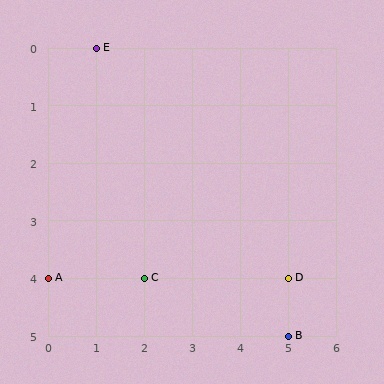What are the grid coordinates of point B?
Point B is at grid coordinates (5, 5).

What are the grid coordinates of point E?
Point E is at grid coordinates (1, 0).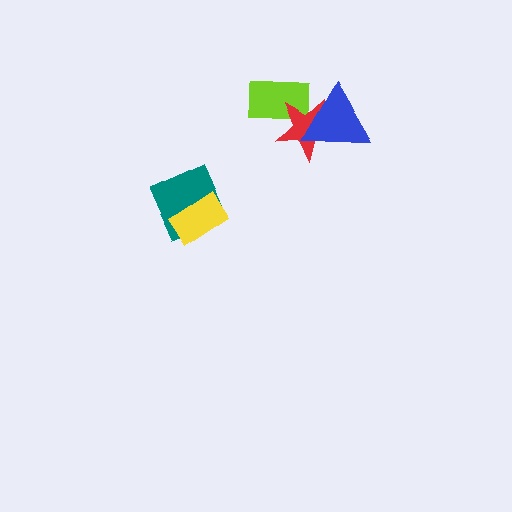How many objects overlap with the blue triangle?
2 objects overlap with the blue triangle.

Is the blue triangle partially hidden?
No, no other shape covers it.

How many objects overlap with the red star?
2 objects overlap with the red star.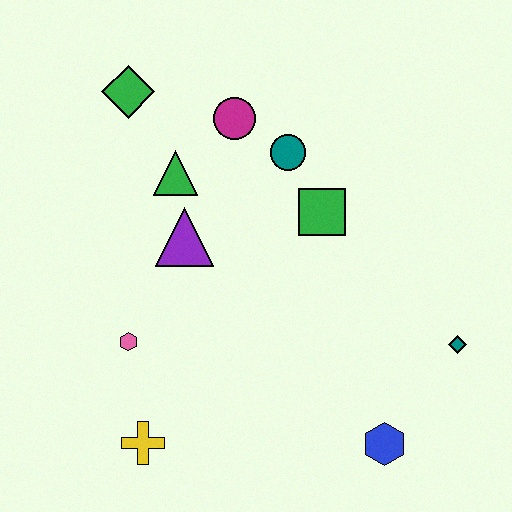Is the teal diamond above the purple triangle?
No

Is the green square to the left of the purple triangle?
No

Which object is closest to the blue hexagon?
The teal diamond is closest to the blue hexagon.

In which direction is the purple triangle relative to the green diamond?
The purple triangle is below the green diamond.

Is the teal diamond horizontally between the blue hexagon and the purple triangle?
No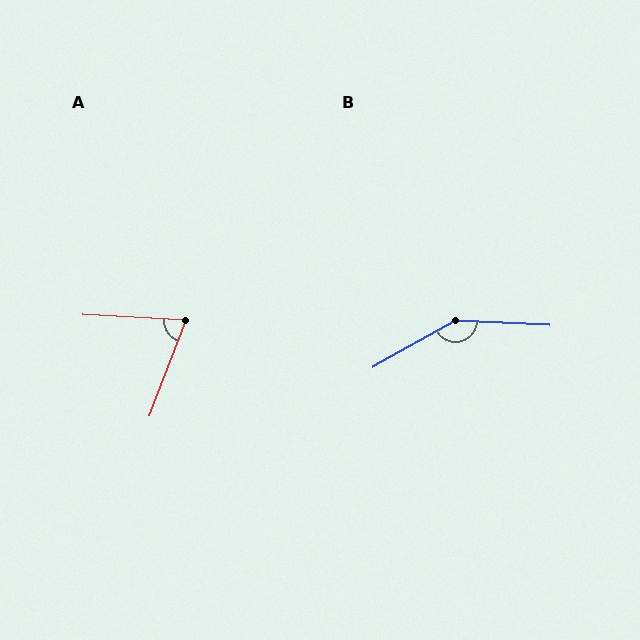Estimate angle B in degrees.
Approximately 148 degrees.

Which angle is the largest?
B, at approximately 148 degrees.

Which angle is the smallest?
A, at approximately 72 degrees.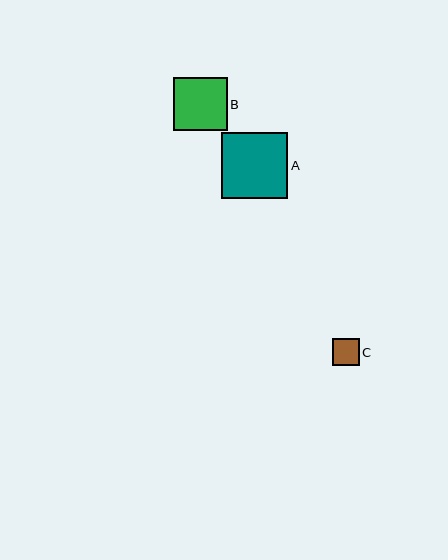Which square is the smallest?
Square C is the smallest with a size of approximately 27 pixels.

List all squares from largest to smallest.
From largest to smallest: A, B, C.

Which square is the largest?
Square A is the largest with a size of approximately 66 pixels.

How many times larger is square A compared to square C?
Square A is approximately 2.5 times the size of square C.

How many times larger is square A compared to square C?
Square A is approximately 2.5 times the size of square C.